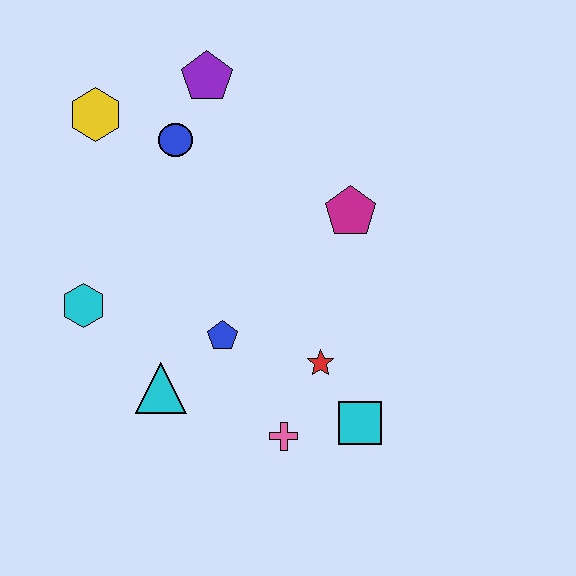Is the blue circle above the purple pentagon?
No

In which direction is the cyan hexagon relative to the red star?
The cyan hexagon is to the left of the red star.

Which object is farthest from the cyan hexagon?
The cyan square is farthest from the cyan hexagon.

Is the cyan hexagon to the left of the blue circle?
Yes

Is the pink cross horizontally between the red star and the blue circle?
Yes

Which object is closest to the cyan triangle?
The blue pentagon is closest to the cyan triangle.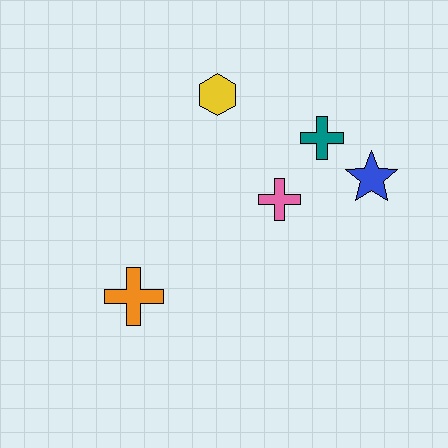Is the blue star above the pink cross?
Yes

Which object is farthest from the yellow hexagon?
The orange cross is farthest from the yellow hexagon.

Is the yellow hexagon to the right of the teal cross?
No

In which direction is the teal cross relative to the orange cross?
The teal cross is to the right of the orange cross.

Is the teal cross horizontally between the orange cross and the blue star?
Yes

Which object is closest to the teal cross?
The blue star is closest to the teal cross.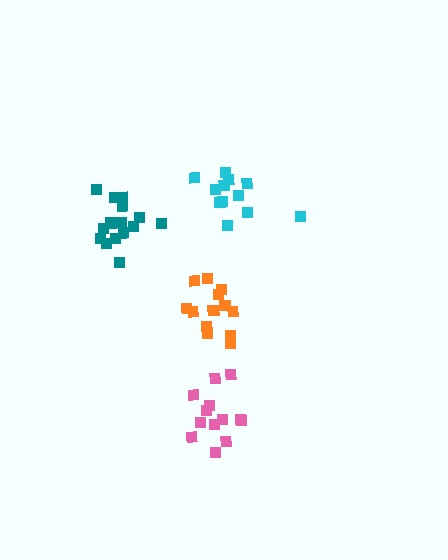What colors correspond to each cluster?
The clusters are colored: teal, cyan, orange, pink.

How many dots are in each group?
Group 1: 16 dots, Group 2: 12 dots, Group 3: 13 dots, Group 4: 13 dots (54 total).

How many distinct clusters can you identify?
There are 4 distinct clusters.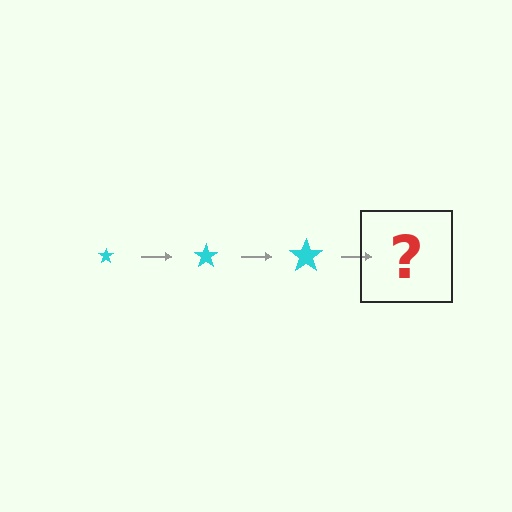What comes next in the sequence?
The next element should be a cyan star, larger than the previous one.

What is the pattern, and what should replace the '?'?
The pattern is that the star gets progressively larger each step. The '?' should be a cyan star, larger than the previous one.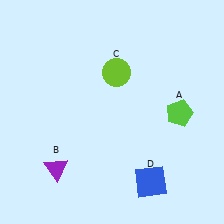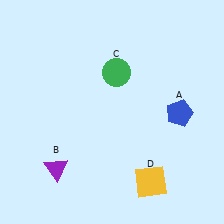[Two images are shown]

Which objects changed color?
A changed from lime to blue. C changed from lime to green. D changed from blue to yellow.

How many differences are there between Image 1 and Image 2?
There are 3 differences between the two images.